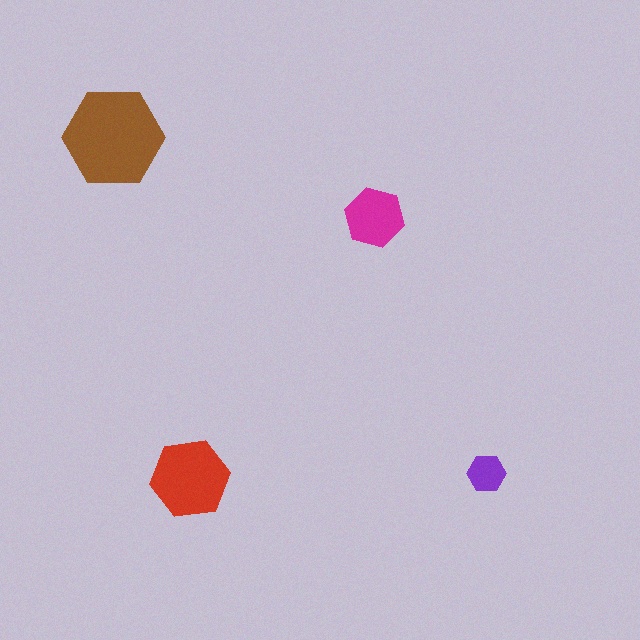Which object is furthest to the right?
The purple hexagon is rightmost.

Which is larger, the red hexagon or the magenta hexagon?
The red one.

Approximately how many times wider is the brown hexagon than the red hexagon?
About 1.5 times wider.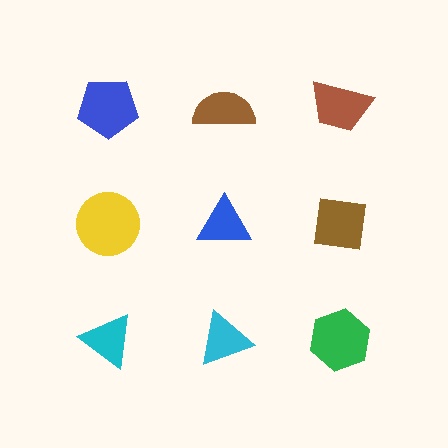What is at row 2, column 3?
A brown square.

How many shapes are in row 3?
3 shapes.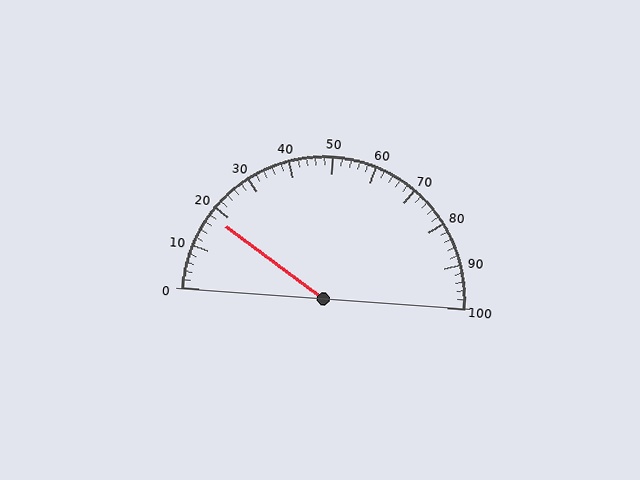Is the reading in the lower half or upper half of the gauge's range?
The reading is in the lower half of the range (0 to 100).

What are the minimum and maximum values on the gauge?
The gauge ranges from 0 to 100.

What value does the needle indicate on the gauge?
The needle indicates approximately 18.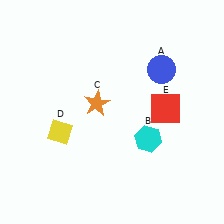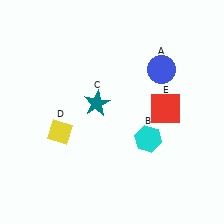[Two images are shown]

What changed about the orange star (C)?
In Image 1, C is orange. In Image 2, it changed to teal.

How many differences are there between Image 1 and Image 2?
There is 1 difference between the two images.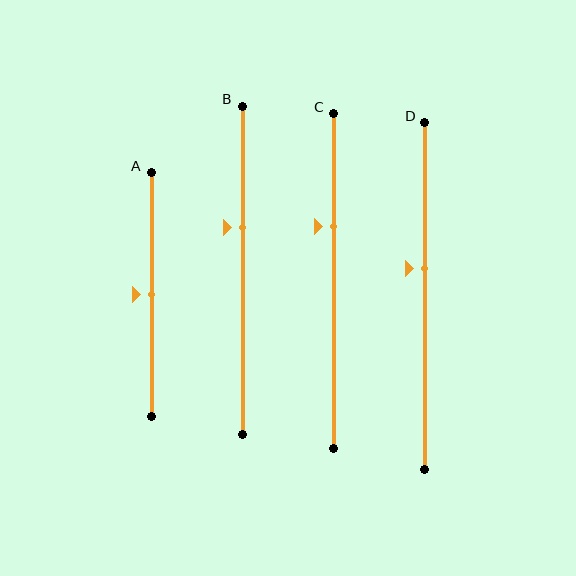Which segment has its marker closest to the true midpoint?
Segment A has its marker closest to the true midpoint.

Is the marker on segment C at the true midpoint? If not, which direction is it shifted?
No, the marker on segment C is shifted upward by about 16% of the segment length.